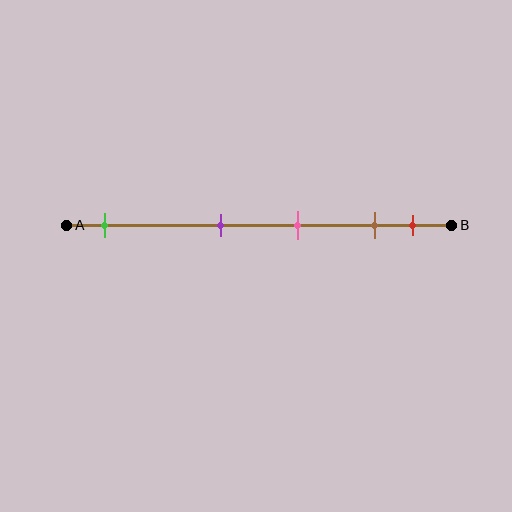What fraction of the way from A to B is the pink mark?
The pink mark is approximately 60% (0.6) of the way from A to B.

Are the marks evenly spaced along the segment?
No, the marks are not evenly spaced.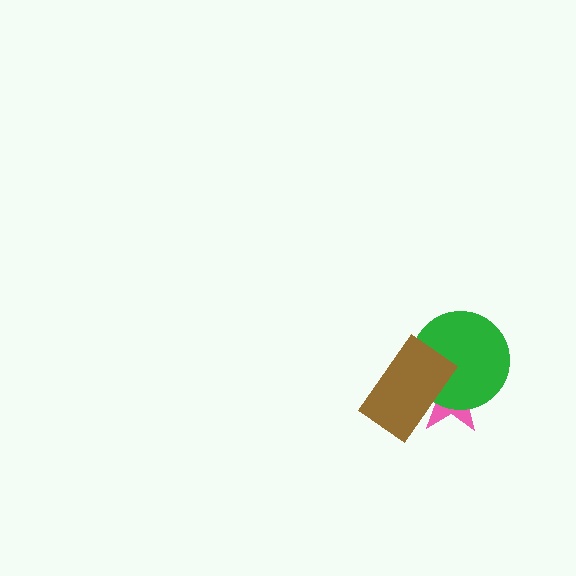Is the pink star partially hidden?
Yes, it is partially covered by another shape.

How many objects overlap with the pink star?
2 objects overlap with the pink star.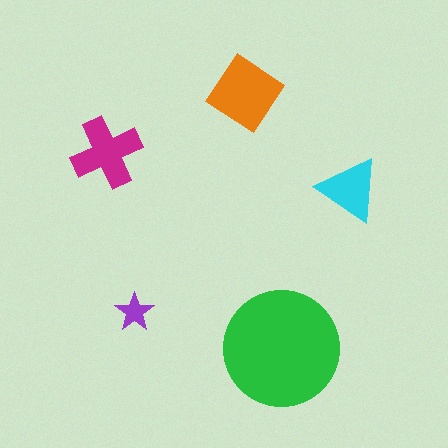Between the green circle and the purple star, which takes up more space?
The green circle.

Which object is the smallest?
The purple star.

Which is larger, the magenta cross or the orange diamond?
The orange diamond.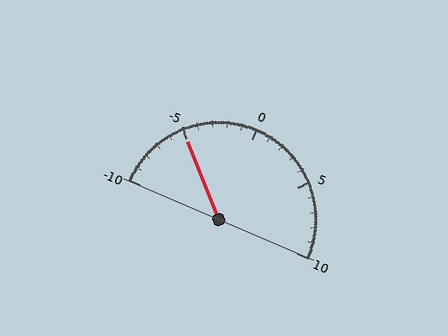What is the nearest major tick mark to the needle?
The nearest major tick mark is -5.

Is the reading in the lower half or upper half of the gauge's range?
The reading is in the lower half of the range (-10 to 10).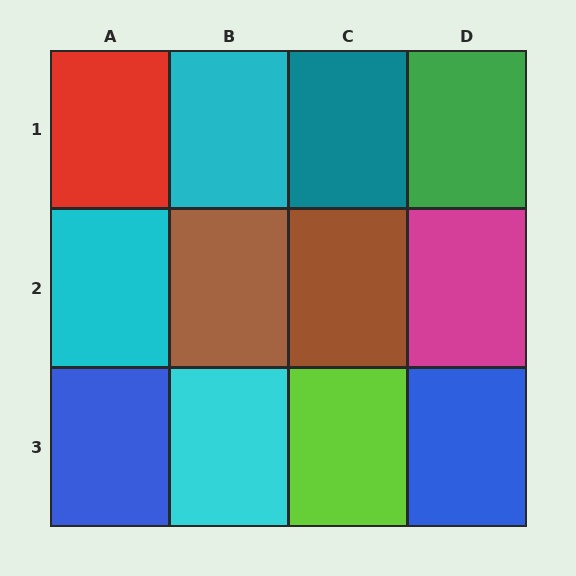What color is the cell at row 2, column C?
Brown.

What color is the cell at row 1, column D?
Green.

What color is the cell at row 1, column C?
Teal.